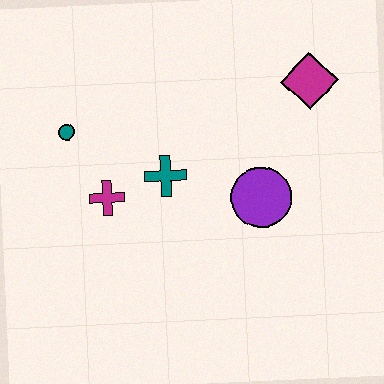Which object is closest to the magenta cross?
The teal cross is closest to the magenta cross.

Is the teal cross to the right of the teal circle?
Yes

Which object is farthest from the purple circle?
The teal circle is farthest from the purple circle.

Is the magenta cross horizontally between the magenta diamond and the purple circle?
No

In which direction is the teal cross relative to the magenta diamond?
The teal cross is to the left of the magenta diamond.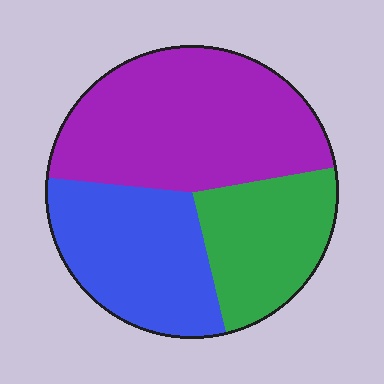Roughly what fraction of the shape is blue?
Blue covers about 30% of the shape.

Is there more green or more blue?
Blue.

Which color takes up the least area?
Green, at roughly 25%.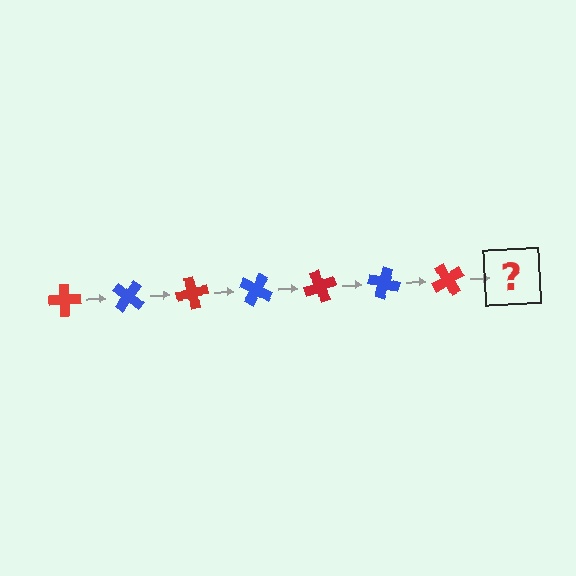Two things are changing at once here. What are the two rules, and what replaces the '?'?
The two rules are that it rotates 40 degrees each step and the color cycles through red and blue. The '?' should be a blue cross, rotated 280 degrees from the start.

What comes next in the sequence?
The next element should be a blue cross, rotated 280 degrees from the start.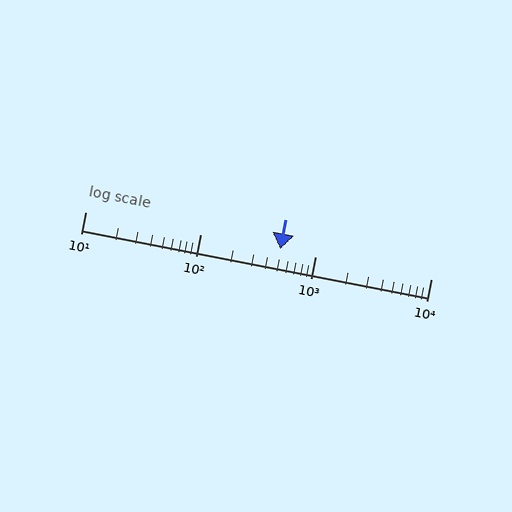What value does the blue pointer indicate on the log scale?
The pointer indicates approximately 490.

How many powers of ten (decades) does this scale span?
The scale spans 3 decades, from 10 to 10000.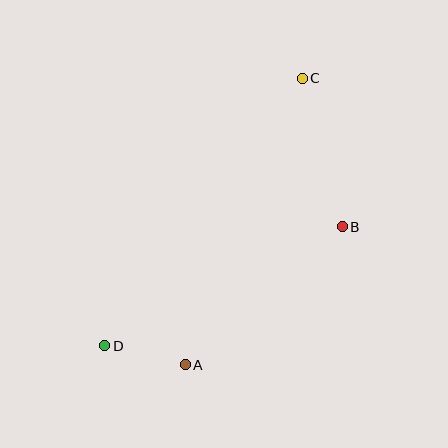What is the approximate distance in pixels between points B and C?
The distance between B and C is approximately 154 pixels.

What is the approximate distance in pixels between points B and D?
The distance between B and D is approximately 266 pixels.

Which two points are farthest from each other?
Points C and D are farthest from each other.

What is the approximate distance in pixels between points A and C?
The distance between A and C is approximately 310 pixels.